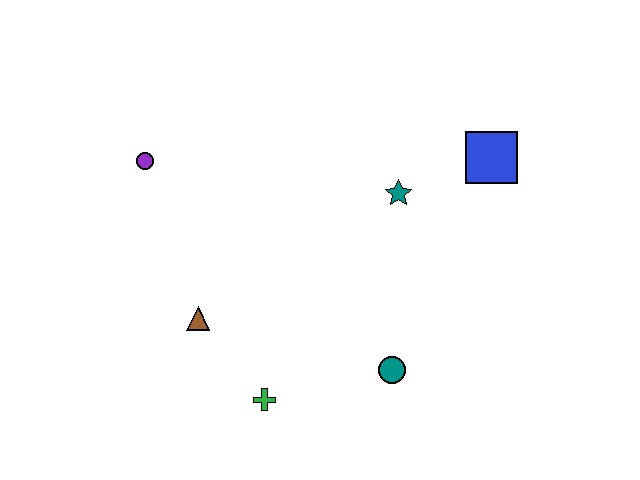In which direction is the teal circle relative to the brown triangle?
The teal circle is to the right of the brown triangle.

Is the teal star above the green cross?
Yes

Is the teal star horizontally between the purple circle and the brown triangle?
No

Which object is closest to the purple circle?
The brown triangle is closest to the purple circle.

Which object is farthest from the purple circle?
The blue square is farthest from the purple circle.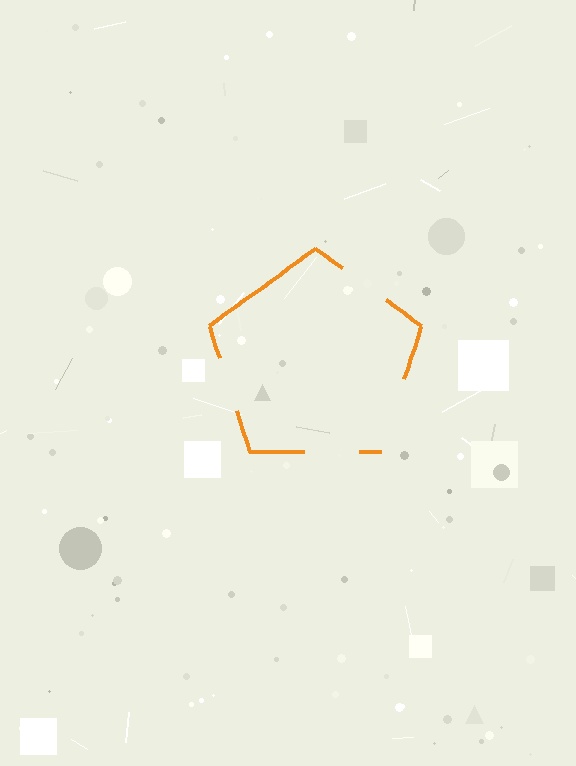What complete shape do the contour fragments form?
The contour fragments form a pentagon.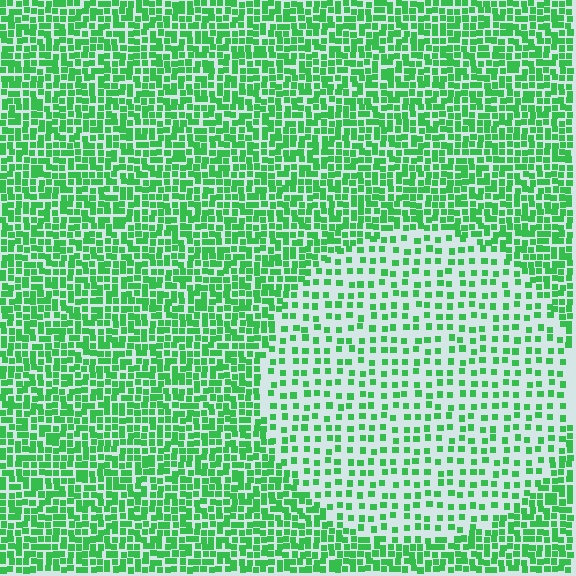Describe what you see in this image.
The image contains small green elements arranged at two different densities. A circle-shaped region is visible where the elements are less densely packed than the surrounding area.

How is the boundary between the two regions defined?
The boundary is defined by a change in element density (approximately 2.2x ratio). All elements are the same color, size, and shape.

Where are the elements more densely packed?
The elements are more densely packed outside the circle boundary.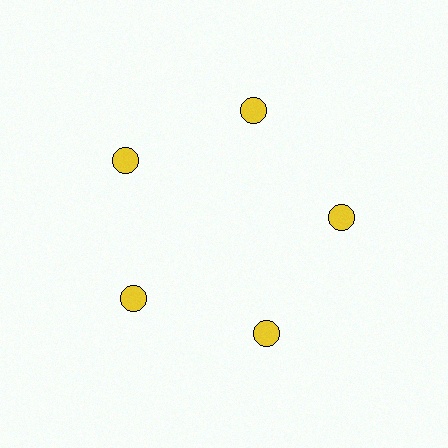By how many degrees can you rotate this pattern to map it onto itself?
The pattern maps onto itself every 72 degrees of rotation.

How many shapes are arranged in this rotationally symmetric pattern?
There are 5 shapes, arranged in 5 groups of 1.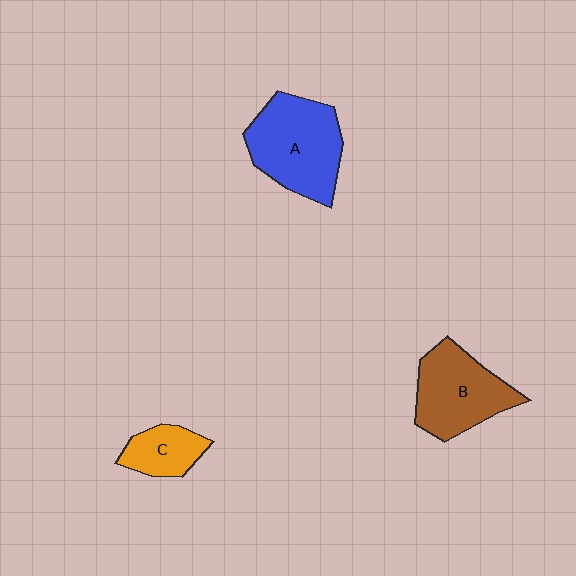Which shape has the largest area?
Shape A (blue).